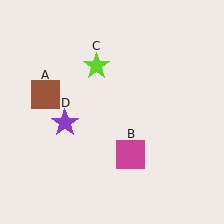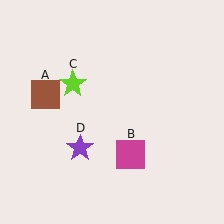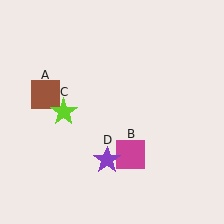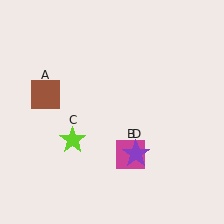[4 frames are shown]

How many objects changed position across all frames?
2 objects changed position: lime star (object C), purple star (object D).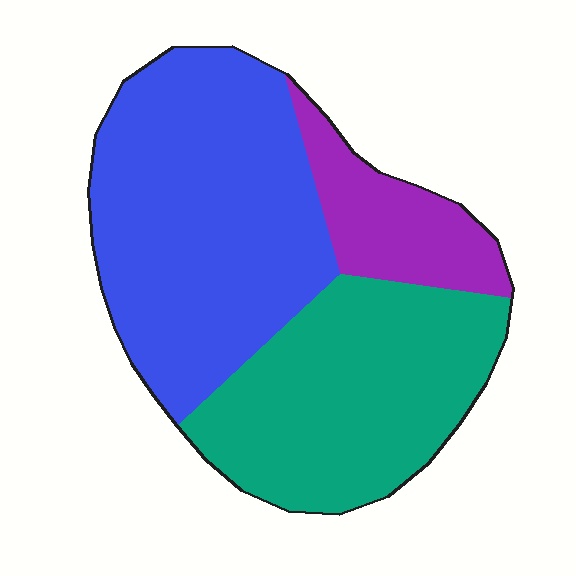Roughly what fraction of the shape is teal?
Teal covers roughly 35% of the shape.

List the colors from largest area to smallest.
From largest to smallest: blue, teal, purple.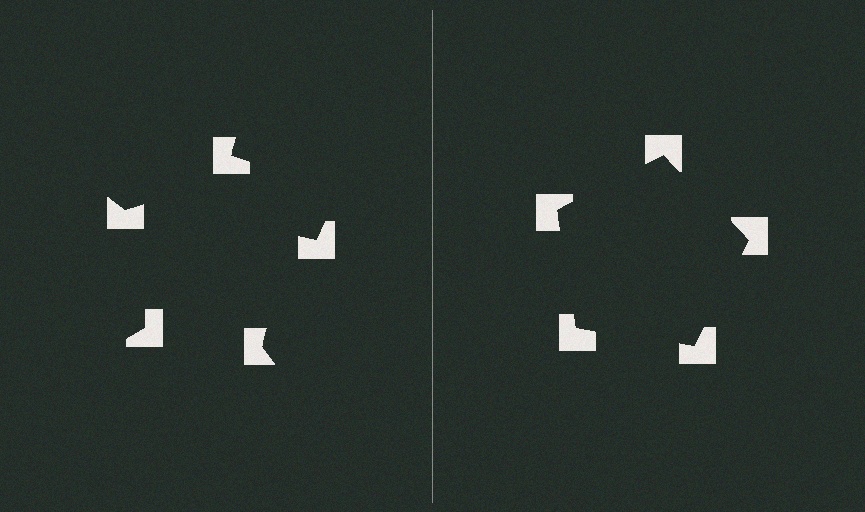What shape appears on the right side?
An illusory pentagon.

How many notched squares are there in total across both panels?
10 — 5 on each side.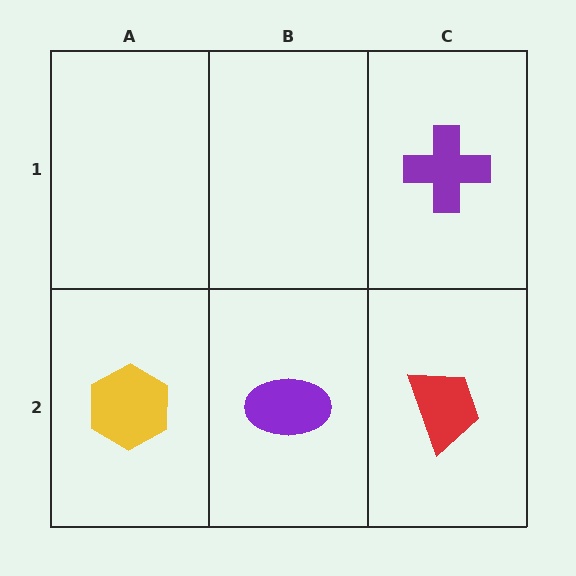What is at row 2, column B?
A purple ellipse.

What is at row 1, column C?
A purple cross.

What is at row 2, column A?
A yellow hexagon.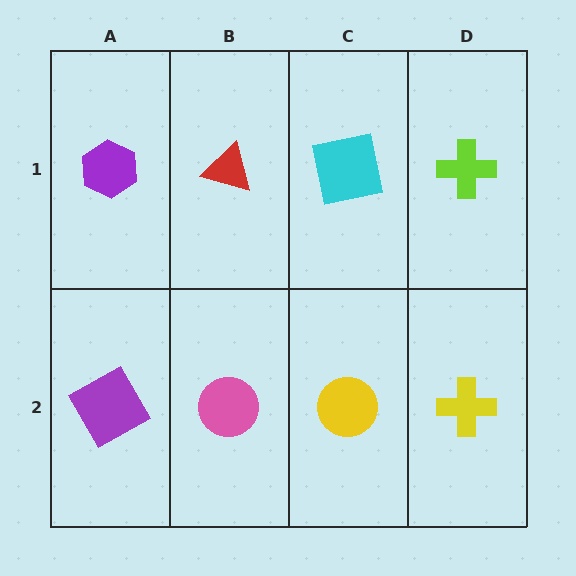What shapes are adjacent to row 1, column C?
A yellow circle (row 2, column C), a red triangle (row 1, column B), a lime cross (row 1, column D).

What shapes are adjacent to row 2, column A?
A purple hexagon (row 1, column A), a pink circle (row 2, column B).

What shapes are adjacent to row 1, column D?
A yellow cross (row 2, column D), a cyan square (row 1, column C).